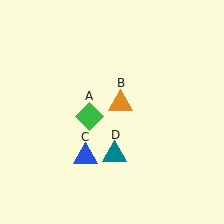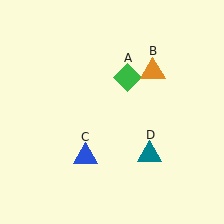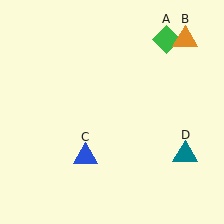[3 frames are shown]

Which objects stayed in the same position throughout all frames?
Blue triangle (object C) remained stationary.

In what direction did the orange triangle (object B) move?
The orange triangle (object B) moved up and to the right.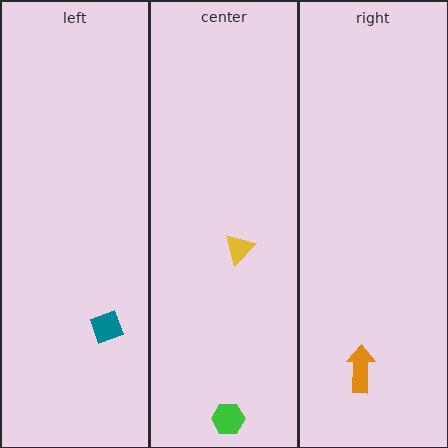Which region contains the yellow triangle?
The center region.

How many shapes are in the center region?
2.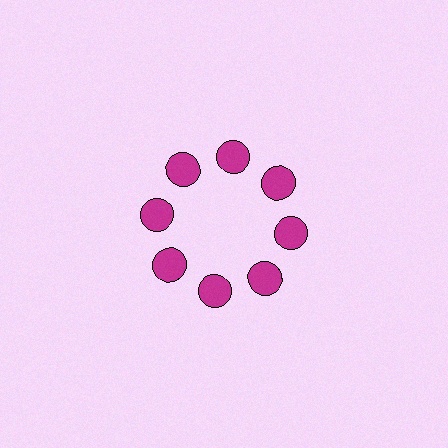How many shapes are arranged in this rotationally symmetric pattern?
There are 8 shapes, arranged in 8 groups of 1.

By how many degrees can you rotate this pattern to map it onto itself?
The pattern maps onto itself every 45 degrees of rotation.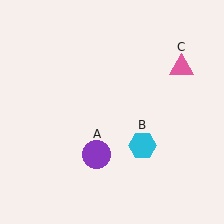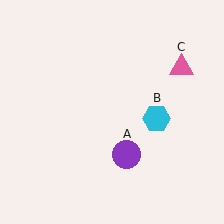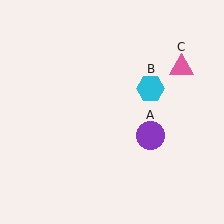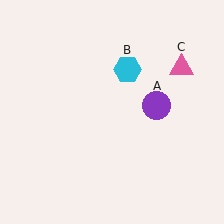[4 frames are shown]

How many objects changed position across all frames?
2 objects changed position: purple circle (object A), cyan hexagon (object B).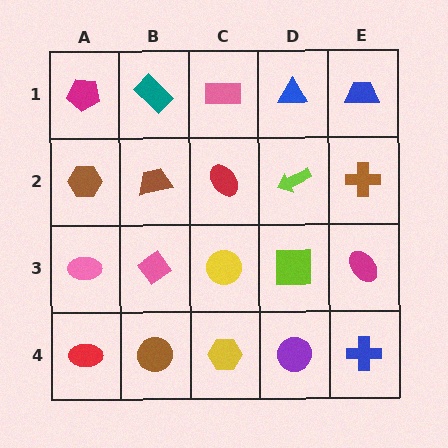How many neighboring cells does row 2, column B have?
4.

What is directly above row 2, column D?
A blue triangle.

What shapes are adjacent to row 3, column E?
A brown cross (row 2, column E), a blue cross (row 4, column E), a lime square (row 3, column D).